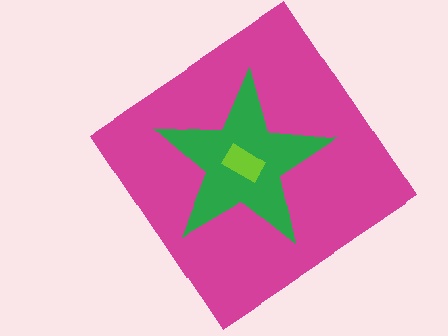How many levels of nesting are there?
3.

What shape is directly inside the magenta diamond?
The green star.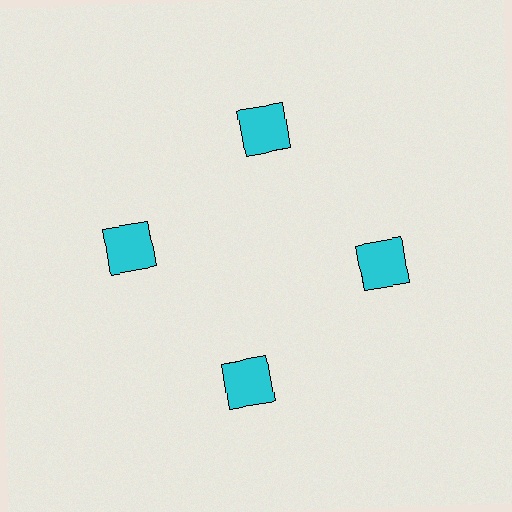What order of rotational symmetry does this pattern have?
This pattern has 4-fold rotational symmetry.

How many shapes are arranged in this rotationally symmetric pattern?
There are 4 shapes, arranged in 4 groups of 1.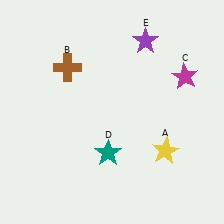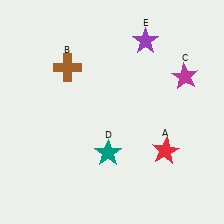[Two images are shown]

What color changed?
The star (A) changed from yellow in Image 1 to red in Image 2.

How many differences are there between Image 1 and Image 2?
There is 1 difference between the two images.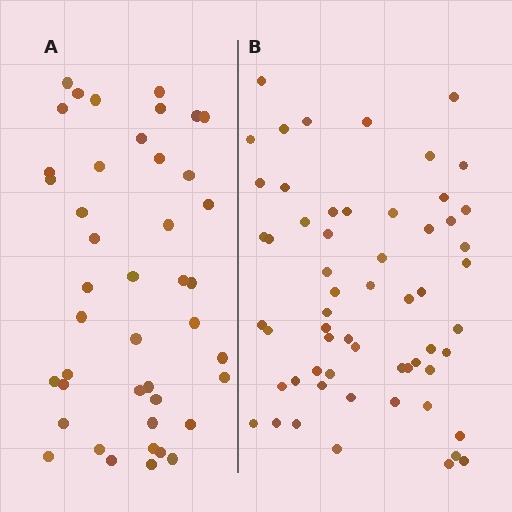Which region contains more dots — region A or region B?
Region B (the right region) has more dots.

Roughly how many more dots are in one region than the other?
Region B has approximately 15 more dots than region A.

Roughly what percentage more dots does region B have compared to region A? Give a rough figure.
About 35% more.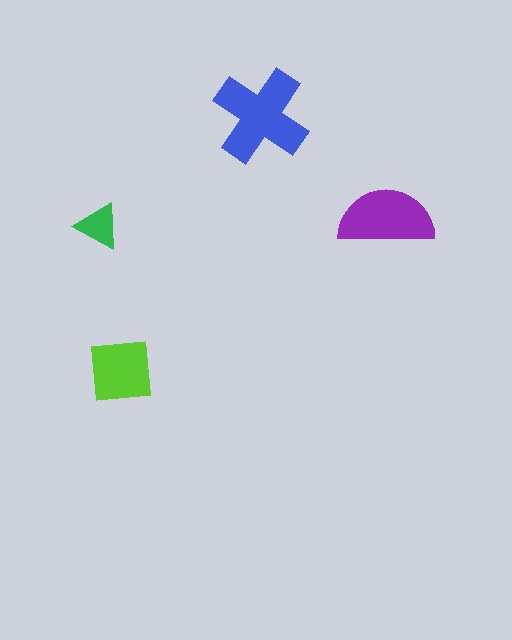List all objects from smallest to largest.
The green triangle, the lime square, the purple semicircle, the blue cross.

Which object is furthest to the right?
The purple semicircle is rightmost.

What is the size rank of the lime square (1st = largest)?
3rd.